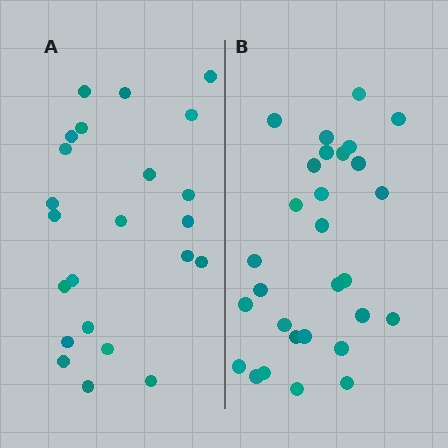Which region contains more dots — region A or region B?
Region B (the right region) has more dots.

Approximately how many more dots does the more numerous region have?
Region B has about 6 more dots than region A.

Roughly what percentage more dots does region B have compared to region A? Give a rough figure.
About 25% more.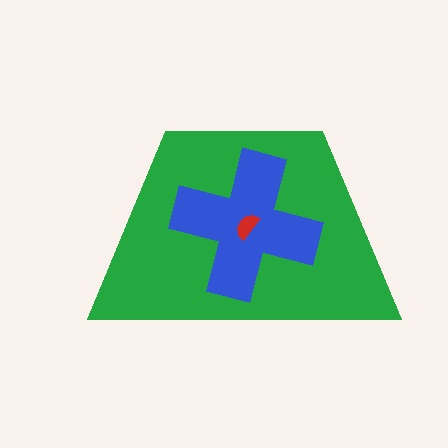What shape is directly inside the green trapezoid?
The blue cross.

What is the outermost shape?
The green trapezoid.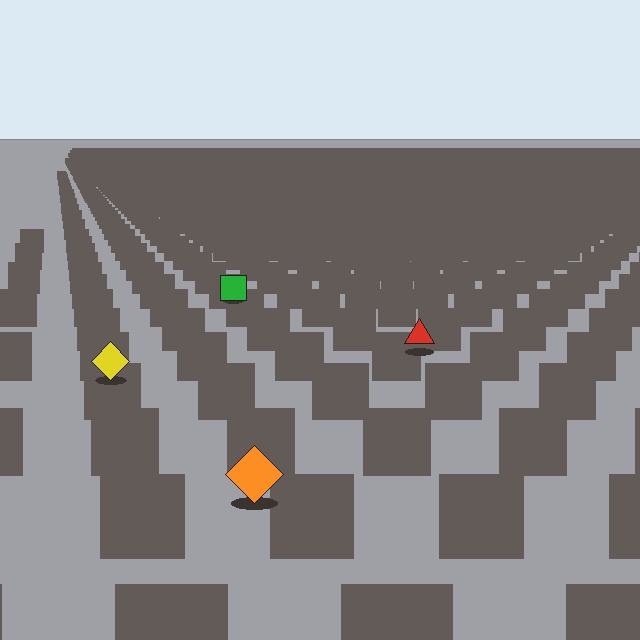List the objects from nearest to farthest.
From nearest to farthest: the orange diamond, the yellow diamond, the red triangle, the green square.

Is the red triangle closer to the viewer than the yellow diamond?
No. The yellow diamond is closer — you can tell from the texture gradient: the ground texture is coarser near it.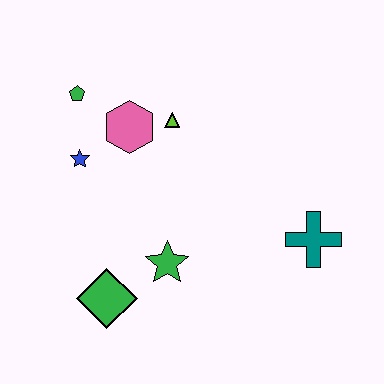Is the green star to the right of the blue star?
Yes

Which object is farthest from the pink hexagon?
The teal cross is farthest from the pink hexagon.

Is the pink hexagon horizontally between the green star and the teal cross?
No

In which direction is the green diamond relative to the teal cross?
The green diamond is to the left of the teal cross.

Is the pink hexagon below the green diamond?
No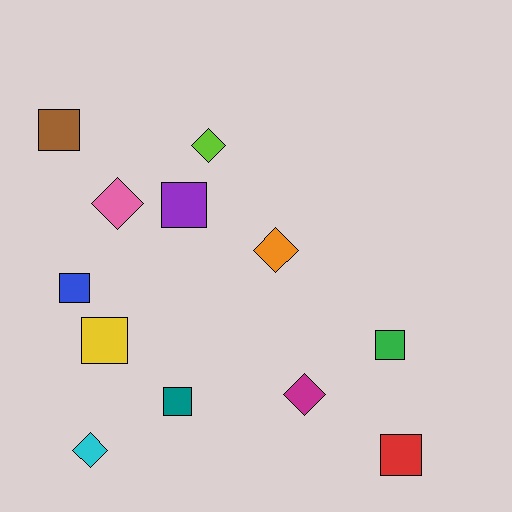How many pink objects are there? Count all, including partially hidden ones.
There is 1 pink object.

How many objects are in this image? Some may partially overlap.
There are 12 objects.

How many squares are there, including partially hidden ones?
There are 7 squares.